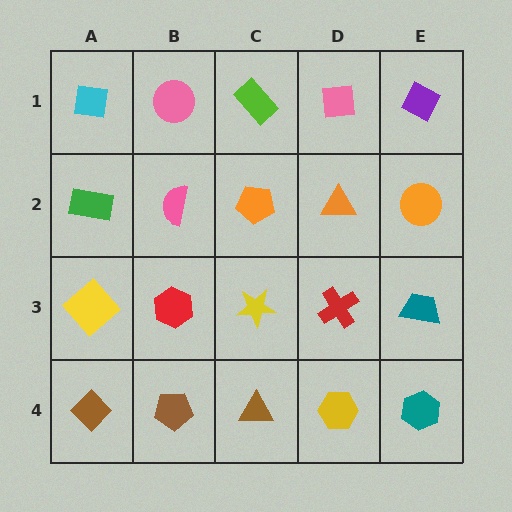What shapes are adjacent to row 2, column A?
A cyan square (row 1, column A), a yellow diamond (row 3, column A), a pink semicircle (row 2, column B).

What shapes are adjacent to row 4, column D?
A red cross (row 3, column D), a brown triangle (row 4, column C), a teal hexagon (row 4, column E).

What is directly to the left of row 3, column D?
A yellow star.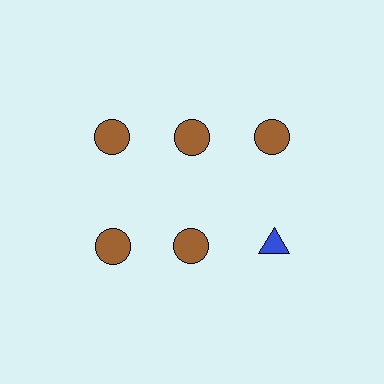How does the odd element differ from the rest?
It differs in both color (blue instead of brown) and shape (triangle instead of circle).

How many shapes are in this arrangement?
There are 6 shapes arranged in a grid pattern.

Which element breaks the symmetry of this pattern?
The blue triangle in the second row, center column breaks the symmetry. All other shapes are brown circles.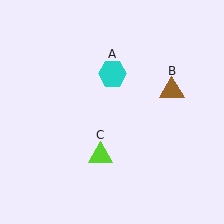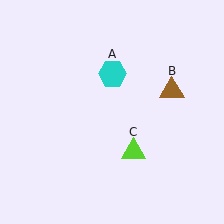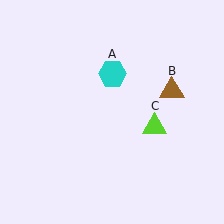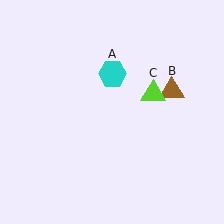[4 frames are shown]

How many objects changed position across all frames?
1 object changed position: lime triangle (object C).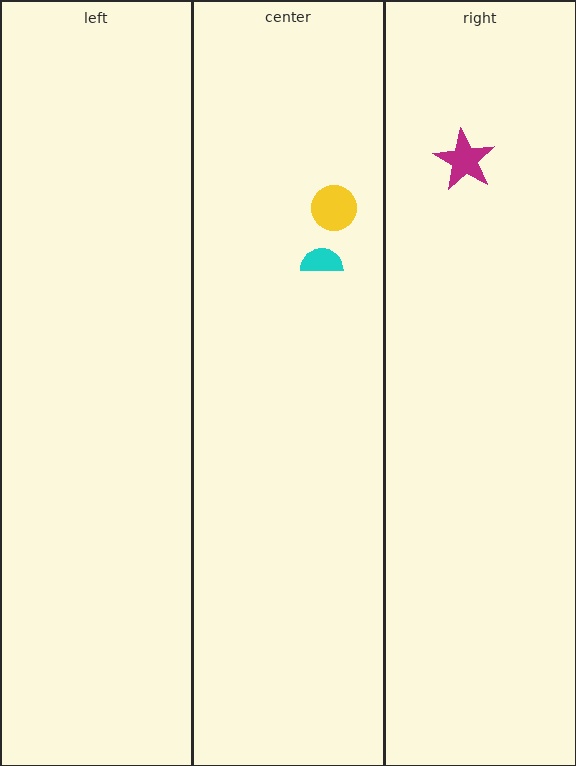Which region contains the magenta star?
The right region.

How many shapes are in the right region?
1.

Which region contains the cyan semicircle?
The center region.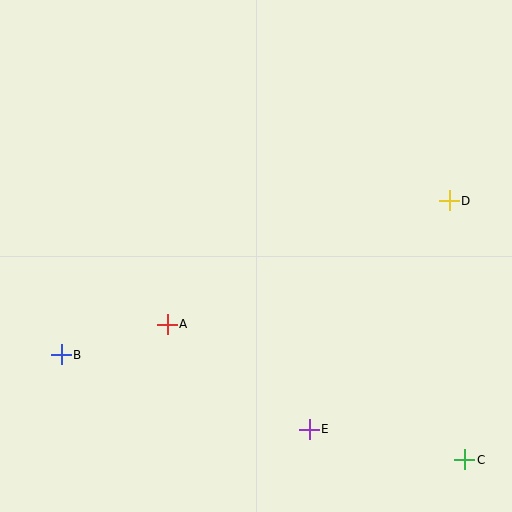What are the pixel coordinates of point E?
Point E is at (309, 429).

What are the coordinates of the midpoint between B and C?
The midpoint between B and C is at (263, 407).